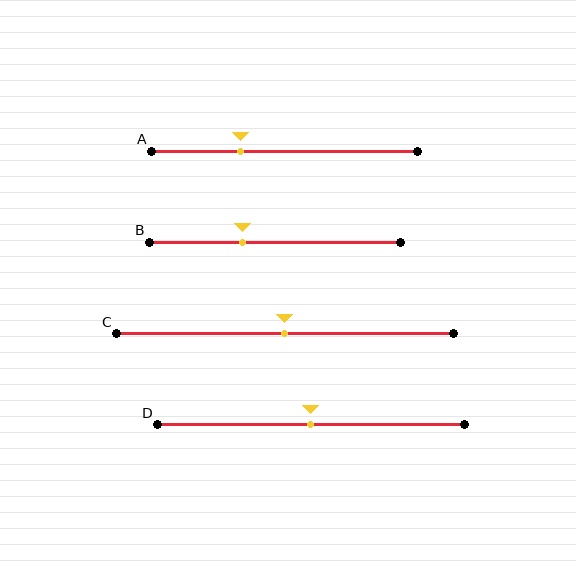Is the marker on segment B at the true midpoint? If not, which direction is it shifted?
No, the marker on segment B is shifted to the left by about 13% of the segment length.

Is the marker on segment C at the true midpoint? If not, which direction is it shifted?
Yes, the marker on segment C is at the true midpoint.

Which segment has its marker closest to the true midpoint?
Segment C has its marker closest to the true midpoint.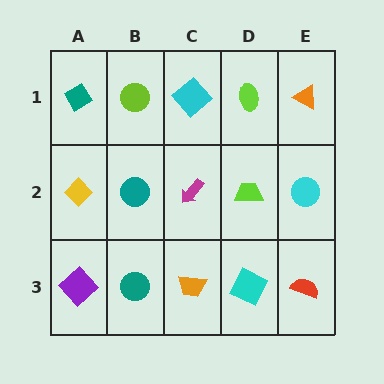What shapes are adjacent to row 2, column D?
A lime ellipse (row 1, column D), a cyan square (row 3, column D), a magenta arrow (row 2, column C), a cyan circle (row 2, column E).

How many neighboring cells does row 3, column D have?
3.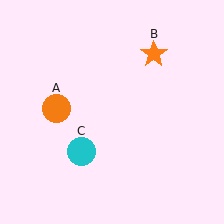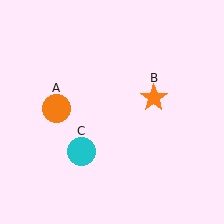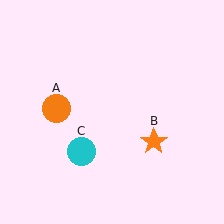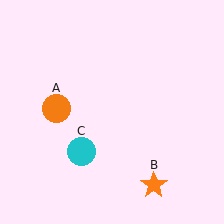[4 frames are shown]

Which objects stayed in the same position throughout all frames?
Orange circle (object A) and cyan circle (object C) remained stationary.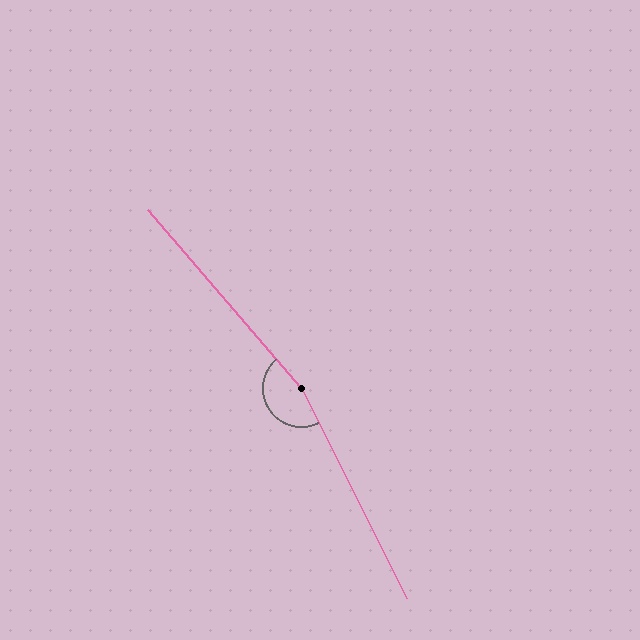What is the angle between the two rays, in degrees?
Approximately 166 degrees.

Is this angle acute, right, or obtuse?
It is obtuse.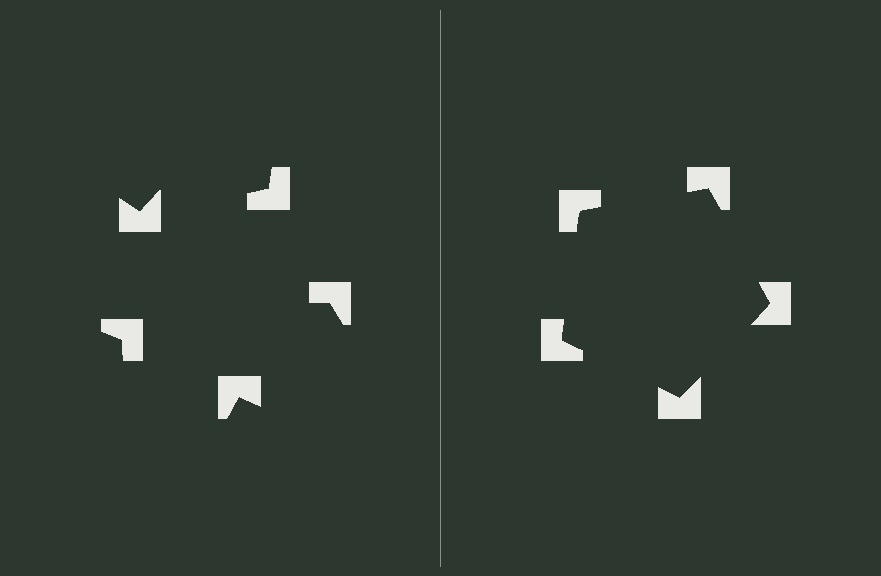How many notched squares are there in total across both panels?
10 — 5 on each side.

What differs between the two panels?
The notched squares are positioned identically on both sides; only the wedge orientations differ. On the right they align to a pentagon; on the left they are misaligned.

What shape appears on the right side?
An illusory pentagon.